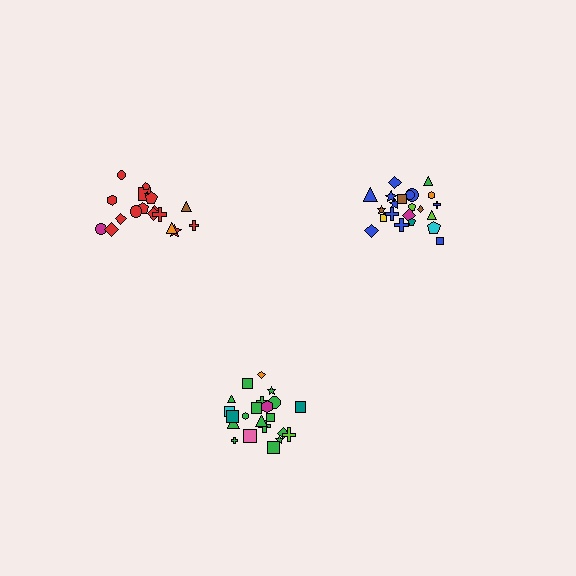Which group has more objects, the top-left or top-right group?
The top-right group.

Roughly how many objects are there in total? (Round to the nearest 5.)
Roughly 60 objects in total.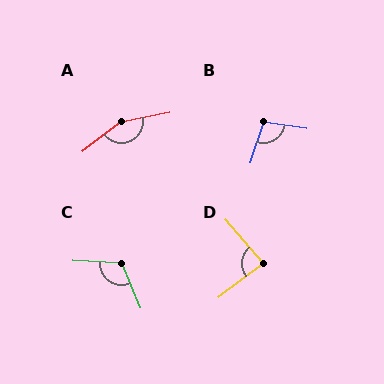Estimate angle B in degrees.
Approximately 99 degrees.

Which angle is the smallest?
D, at approximately 86 degrees.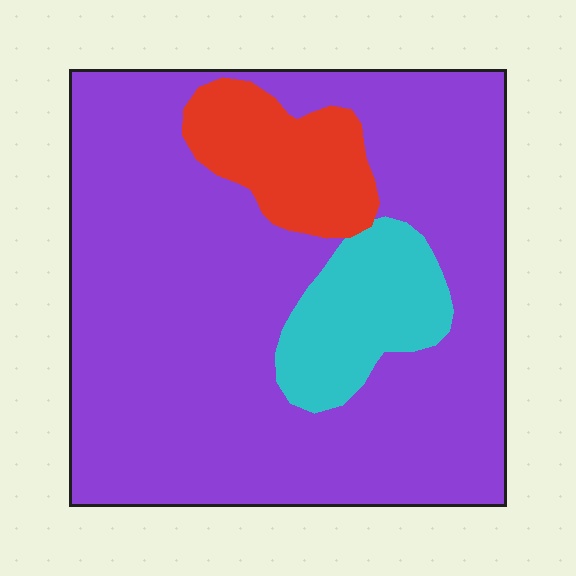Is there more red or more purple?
Purple.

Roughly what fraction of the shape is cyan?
Cyan covers 11% of the shape.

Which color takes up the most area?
Purple, at roughly 80%.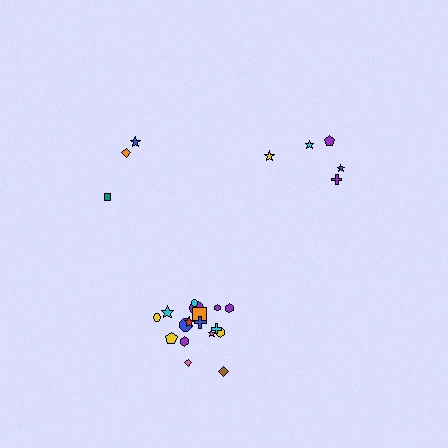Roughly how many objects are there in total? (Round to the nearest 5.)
Roughly 25 objects in total.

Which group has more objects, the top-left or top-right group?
The top-right group.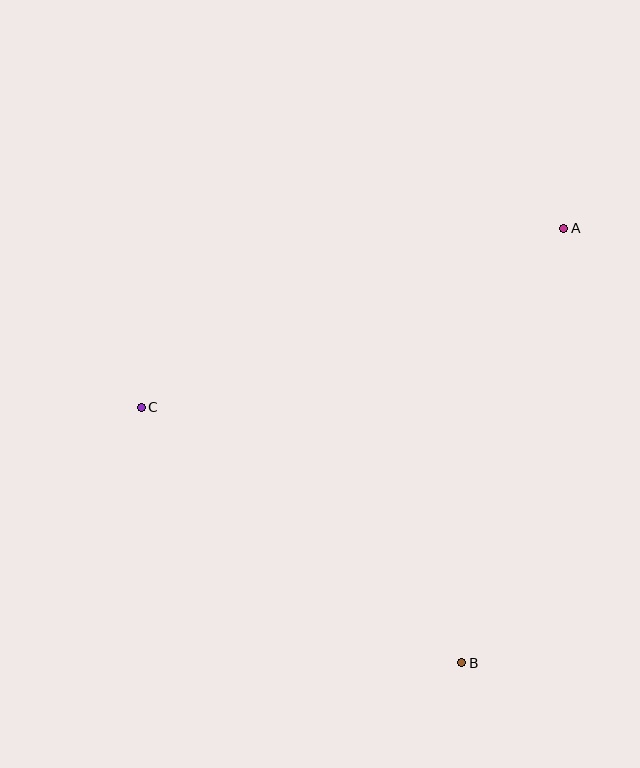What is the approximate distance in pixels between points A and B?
The distance between A and B is approximately 446 pixels.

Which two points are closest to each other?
Points B and C are closest to each other.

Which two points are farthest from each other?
Points A and C are farthest from each other.